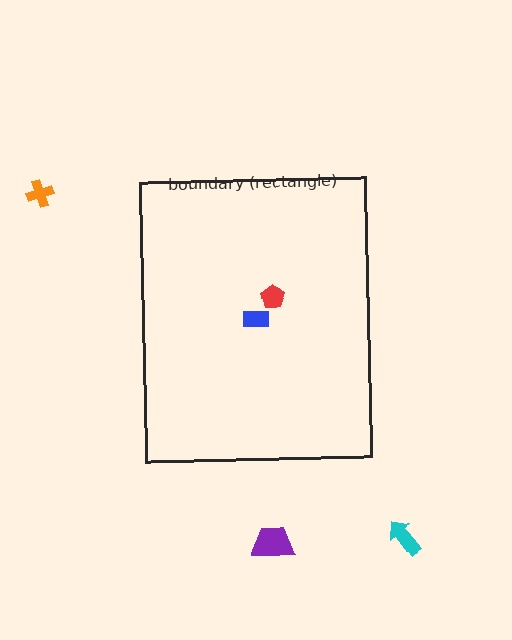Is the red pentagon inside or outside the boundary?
Inside.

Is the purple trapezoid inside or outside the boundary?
Outside.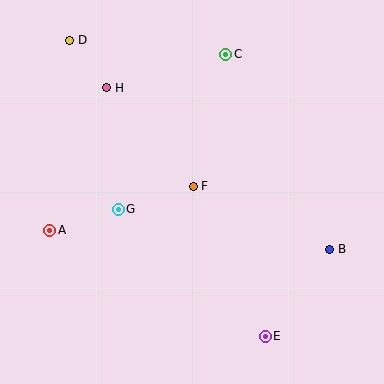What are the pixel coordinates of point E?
Point E is at (265, 336).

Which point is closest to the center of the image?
Point F at (193, 186) is closest to the center.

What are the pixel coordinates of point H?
Point H is at (107, 88).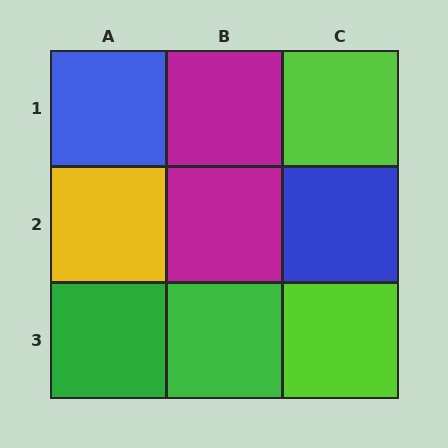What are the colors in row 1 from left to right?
Blue, magenta, lime.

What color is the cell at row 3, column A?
Green.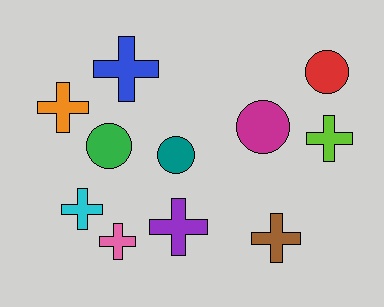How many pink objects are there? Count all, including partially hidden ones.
There is 1 pink object.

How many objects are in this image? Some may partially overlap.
There are 11 objects.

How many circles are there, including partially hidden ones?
There are 4 circles.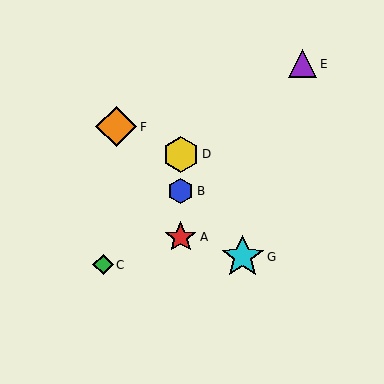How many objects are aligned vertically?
3 objects (A, B, D) are aligned vertically.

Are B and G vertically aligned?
No, B is at x≈181 and G is at x≈243.